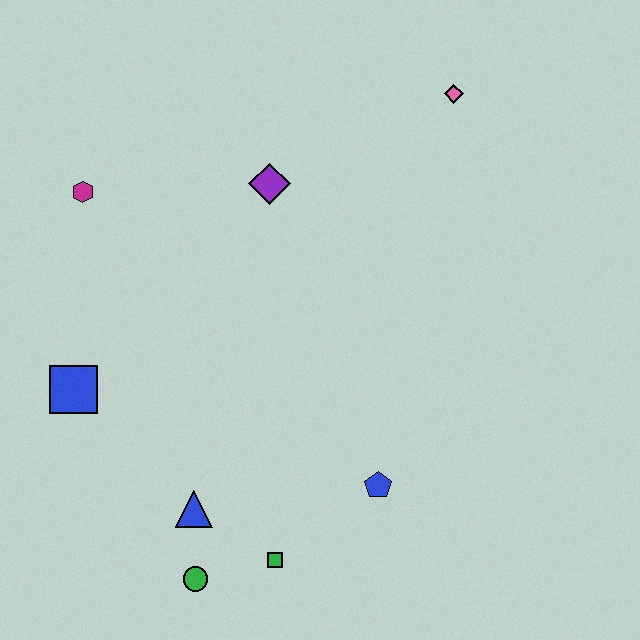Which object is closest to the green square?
The green circle is closest to the green square.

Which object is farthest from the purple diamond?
The green circle is farthest from the purple diamond.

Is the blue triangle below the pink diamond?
Yes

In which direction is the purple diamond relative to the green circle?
The purple diamond is above the green circle.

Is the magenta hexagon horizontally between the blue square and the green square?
Yes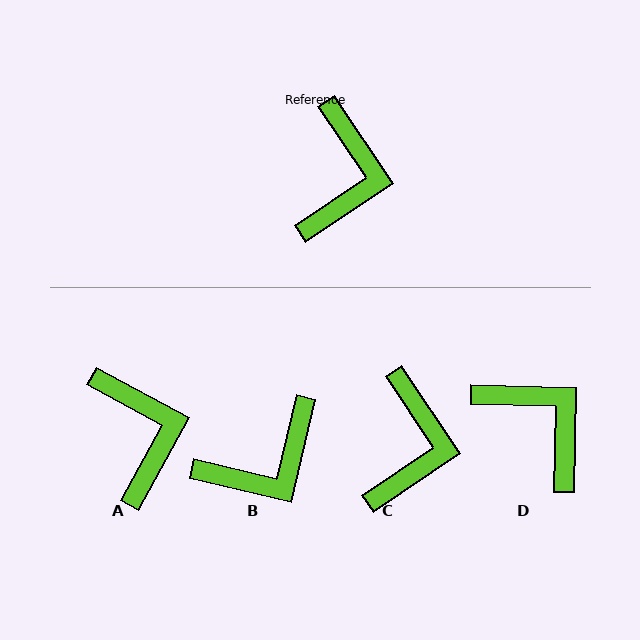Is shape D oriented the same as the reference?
No, it is off by about 55 degrees.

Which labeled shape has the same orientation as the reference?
C.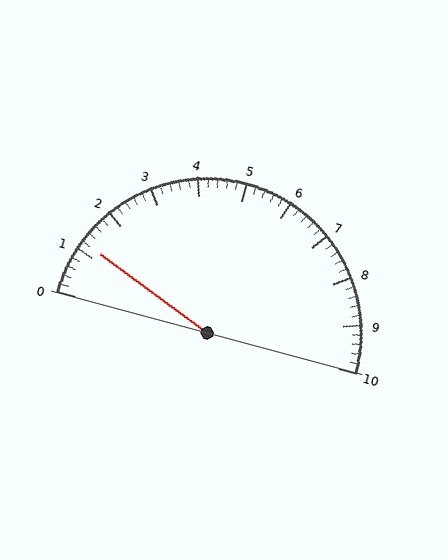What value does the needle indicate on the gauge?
The needle indicates approximately 1.2.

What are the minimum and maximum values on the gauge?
The gauge ranges from 0 to 10.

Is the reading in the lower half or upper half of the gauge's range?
The reading is in the lower half of the range (0 to 10).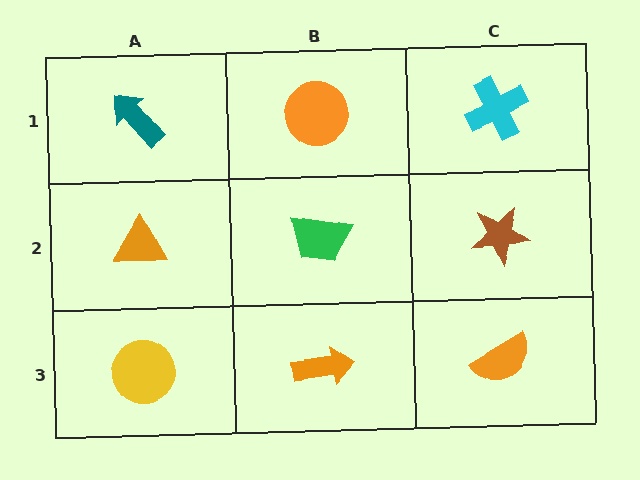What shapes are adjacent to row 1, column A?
An orange triangle (row 2, column A), an orange circle (row 1, column B).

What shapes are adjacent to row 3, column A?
An orange triangle (row 2, column A), an orange arrow (row 3, column B).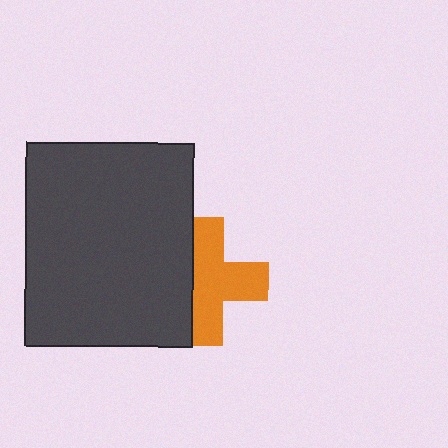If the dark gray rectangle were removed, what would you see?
You would see the complete orange cross.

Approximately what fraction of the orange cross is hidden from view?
Roughly 34% of the orange cross is hidden behind the dark gray rectangle.